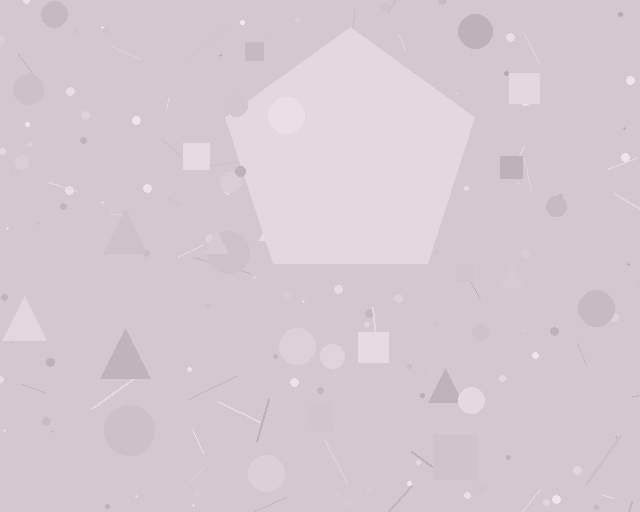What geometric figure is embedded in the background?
A pentagon is embedded in the background.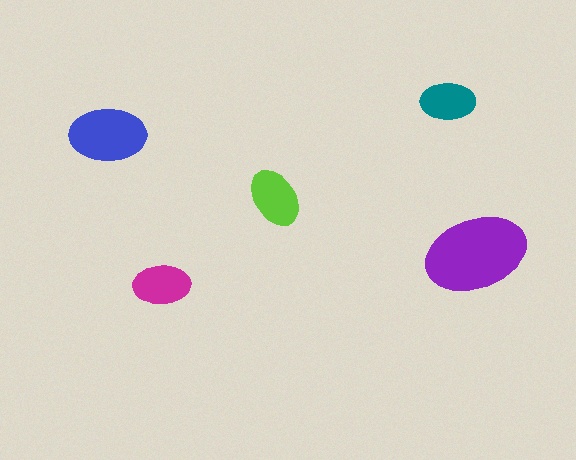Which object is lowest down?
The magenta ellipse is bottommost.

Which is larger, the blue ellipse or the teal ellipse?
The blue one.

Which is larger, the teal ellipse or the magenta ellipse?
The magenta one.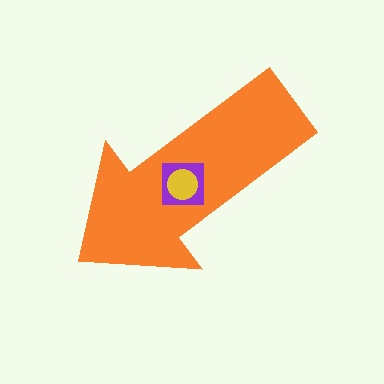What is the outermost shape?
The orange arrow.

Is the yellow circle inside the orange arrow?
Yes.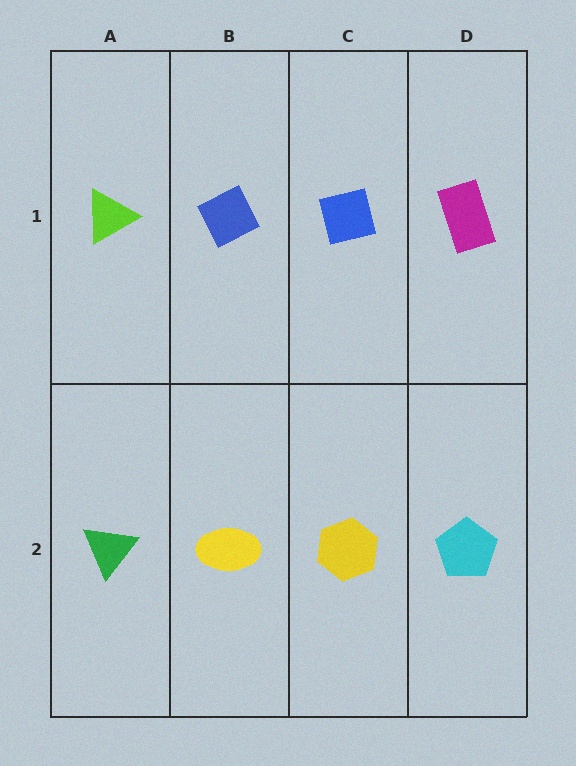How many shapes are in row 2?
4 shapes.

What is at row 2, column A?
A green triangle.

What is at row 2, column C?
A yellow hexagon.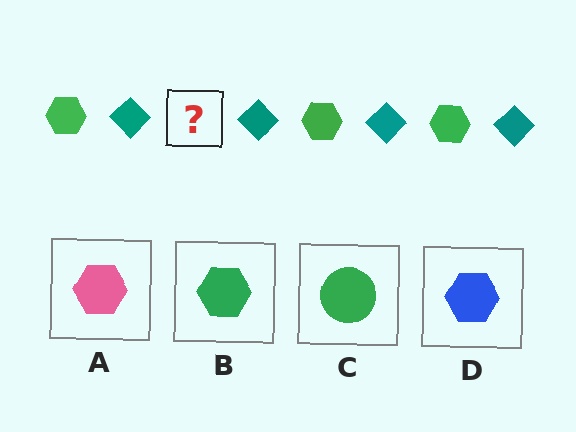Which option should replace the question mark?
Option B.